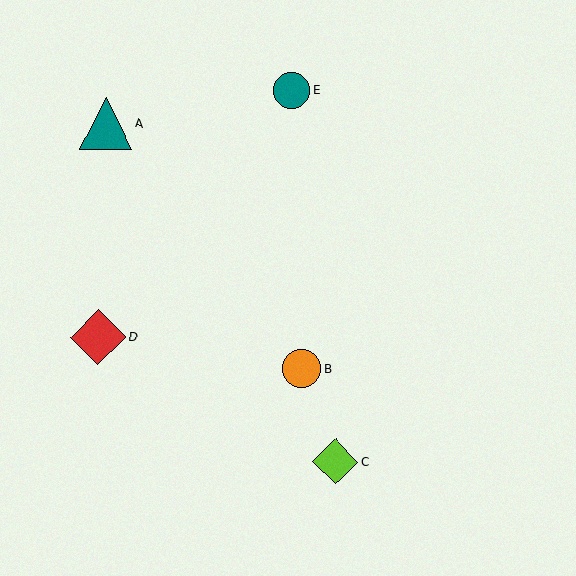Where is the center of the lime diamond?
The center of the lime diamond is at (336, 462).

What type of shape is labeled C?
Shape C is a lime diamond.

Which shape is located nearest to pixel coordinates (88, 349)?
The red diamond (labeled D) at (98, 337) is nearest to that location.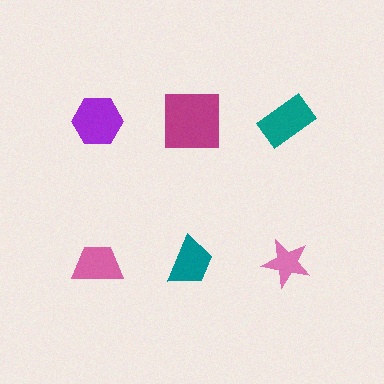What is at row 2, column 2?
A teal trapezoid.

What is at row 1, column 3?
A teal rectangle.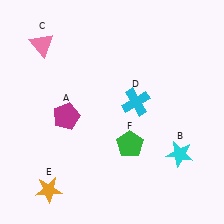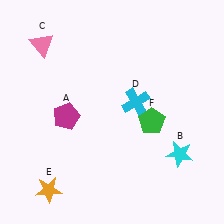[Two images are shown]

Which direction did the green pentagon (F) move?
The green pentagon (F) moved up.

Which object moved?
The green pentagon (F) moved up.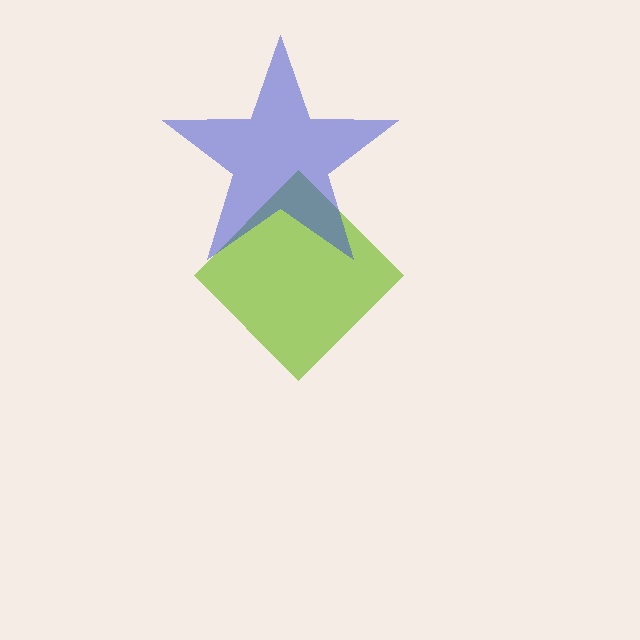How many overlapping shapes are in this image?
There are 2 overlapping shapes in the image.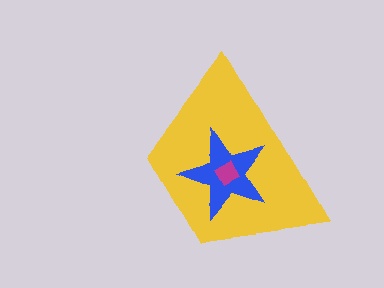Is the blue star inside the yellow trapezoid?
Yes.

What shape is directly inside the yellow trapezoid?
The blue star.